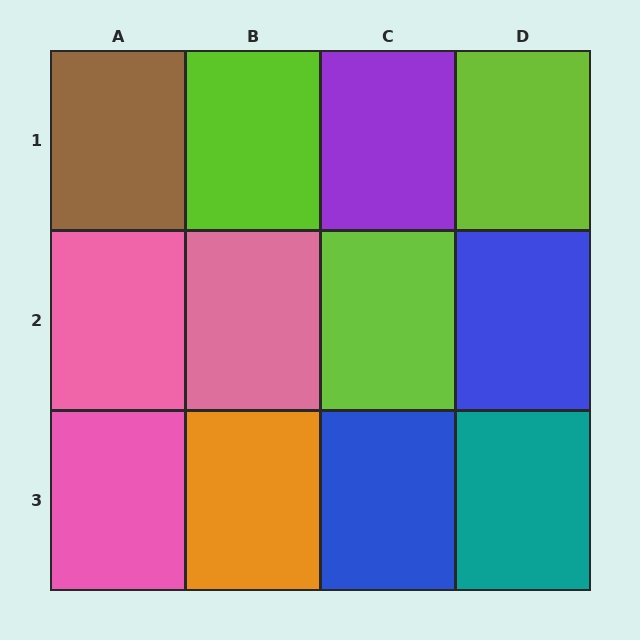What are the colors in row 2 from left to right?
Pink, pink, lime, blue.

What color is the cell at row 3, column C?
Blue.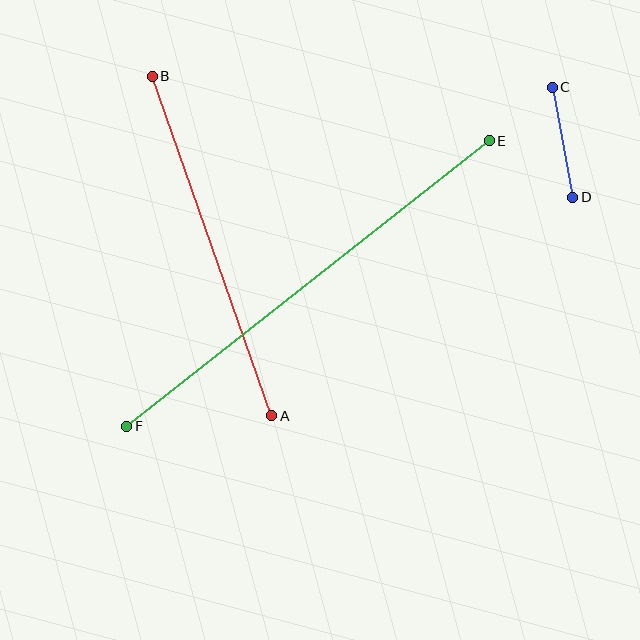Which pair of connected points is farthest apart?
Points E and F are farthest apart.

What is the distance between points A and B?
The distance is approximately 360 pixels.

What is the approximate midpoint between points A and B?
The midpoint is at approximately (212, 246) pixels.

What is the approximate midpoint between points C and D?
The midpoint is at approximately (562, 142) pixels.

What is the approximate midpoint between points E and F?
The midpoint is at approximately (308, 284) pixels.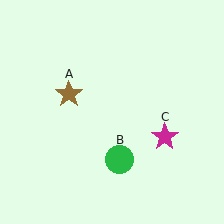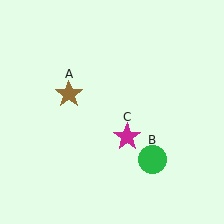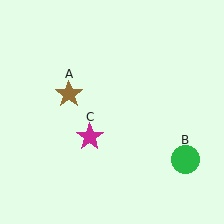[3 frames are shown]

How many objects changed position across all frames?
2 objects changed position: green circle (object B), magenta star (object C).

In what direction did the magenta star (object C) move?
The magenta star (object C) moved left.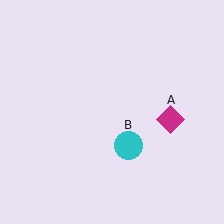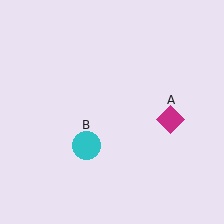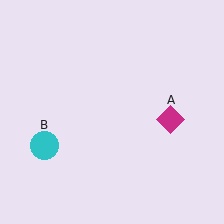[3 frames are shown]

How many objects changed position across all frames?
1 object changed position: cyan circle (object B).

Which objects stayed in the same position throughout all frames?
Magenta diamond (object A) remained stationary.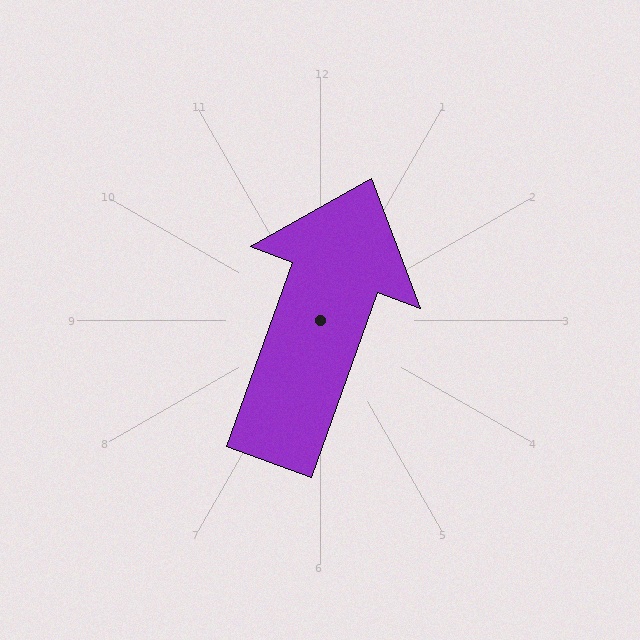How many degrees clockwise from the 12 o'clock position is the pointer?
Approximately 20 degrees.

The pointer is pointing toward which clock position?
Roughly 1 o'clock.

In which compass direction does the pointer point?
North.